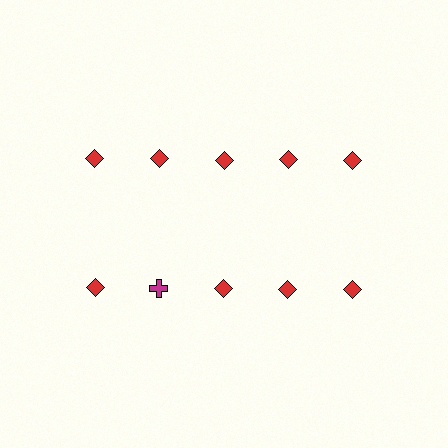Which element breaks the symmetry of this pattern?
The magenta cross in the second row, second from left column breaks the symmetry. All other shapes are red diamonds.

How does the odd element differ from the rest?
It differs in both color (magenta instead of red) and shape (cross instead of diamond).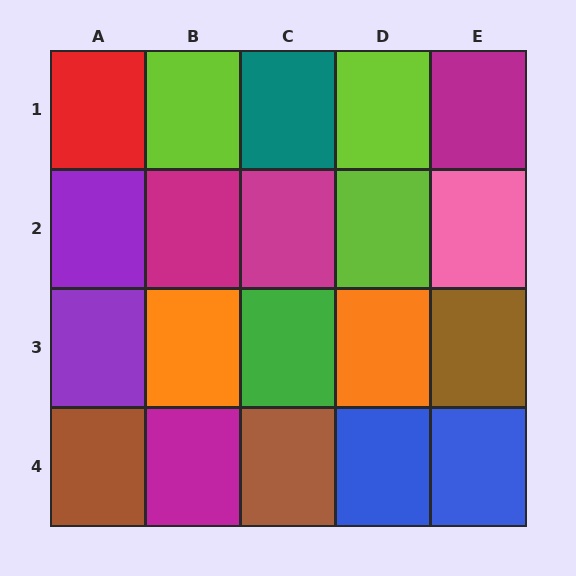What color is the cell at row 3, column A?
Purple.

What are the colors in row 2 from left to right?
Purple, magenta, magenta, lime, pink.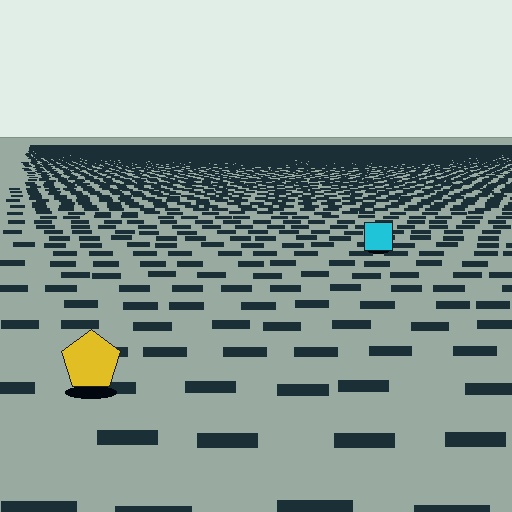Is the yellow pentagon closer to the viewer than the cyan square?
Yes. The yellow pentagon is closer — you can tell from the texture gradient: the ground texture is coarser near it.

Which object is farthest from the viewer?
The cyan square is farthest from the viewer. It appears smaller and the ground texture around it is denser.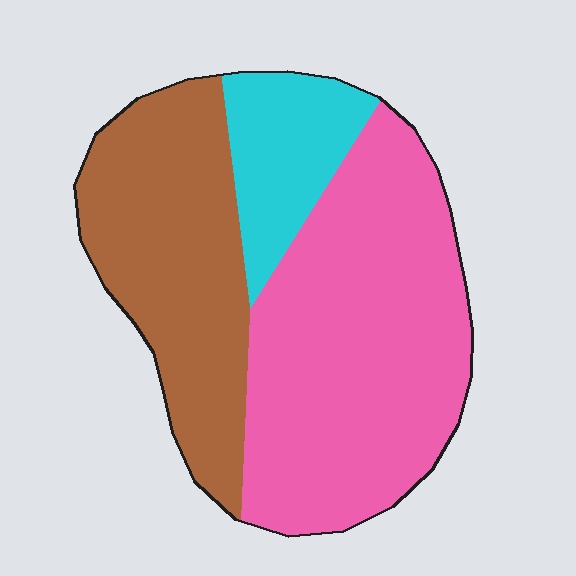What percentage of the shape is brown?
Brown takes up between a quarter and a half of the shape.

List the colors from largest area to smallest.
From largest to smallest: pink, brown, cyan.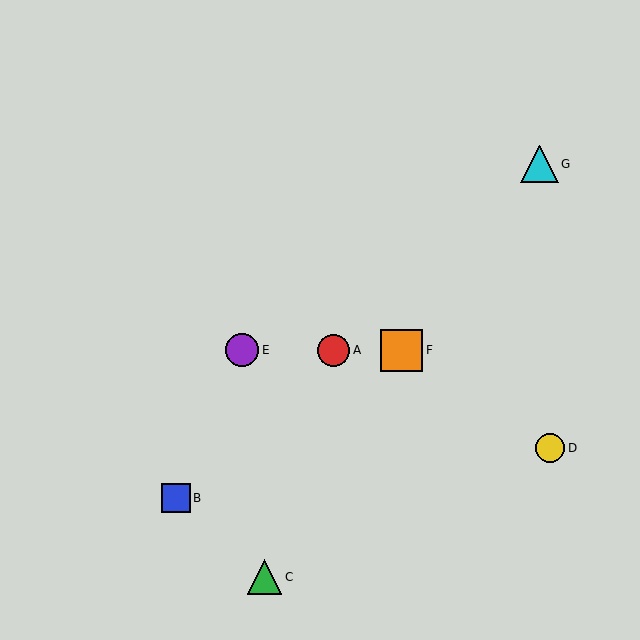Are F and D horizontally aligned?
No, F is at y≈350 and D is at y≈448.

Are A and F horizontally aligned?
Yes, both are at y≈350.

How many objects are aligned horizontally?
3 objects (A, E, F) are aligned horizontally.